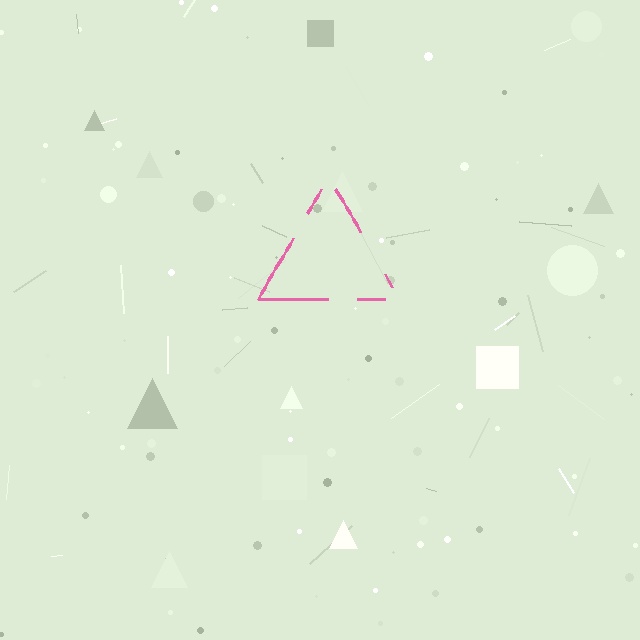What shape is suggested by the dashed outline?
The dashed outline suggests a triangle.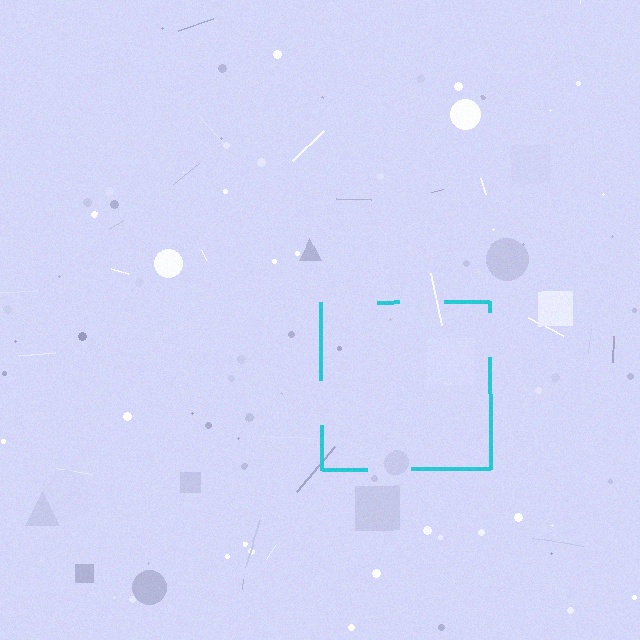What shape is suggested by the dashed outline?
The dashed outline suggests a square.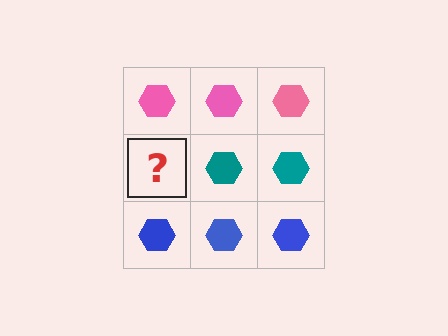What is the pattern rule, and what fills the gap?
The rule is that each row has a consistent color. The gap should be filled with a teal hexagon.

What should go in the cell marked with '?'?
The missing cell should contain a teal hexagon.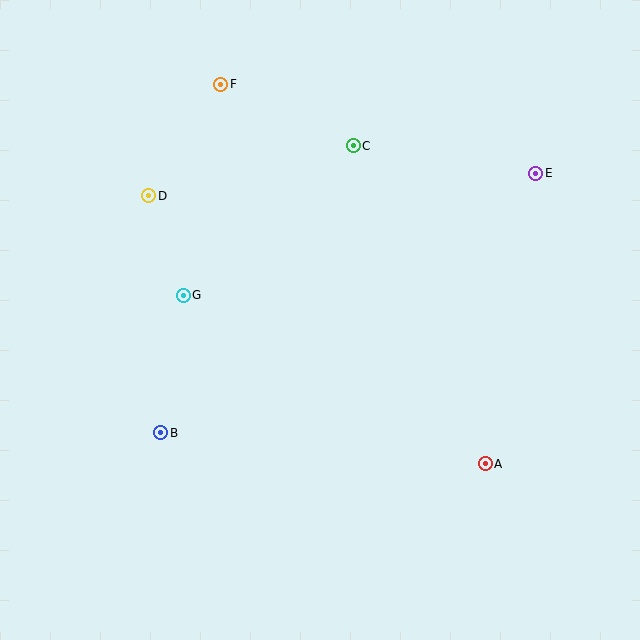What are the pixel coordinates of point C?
Point C is at (353, 146).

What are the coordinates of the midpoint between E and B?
The midpoint between E and B is at (348, 303).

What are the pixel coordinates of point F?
Point F is at (221, 84).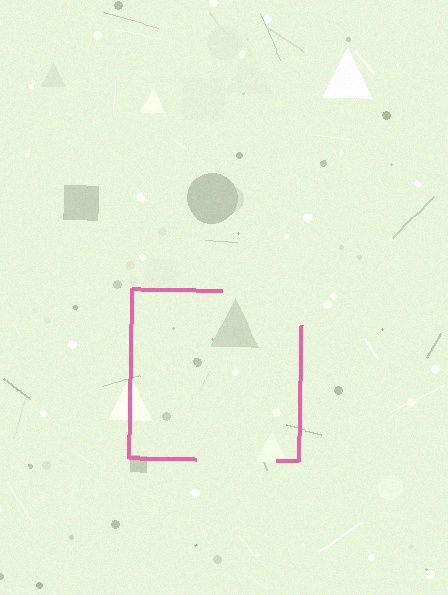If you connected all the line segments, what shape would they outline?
They would outline a square.